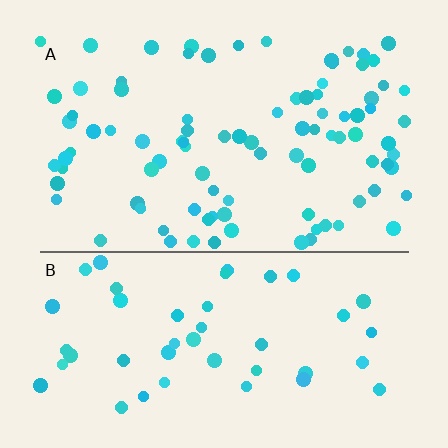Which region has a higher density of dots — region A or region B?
A (the top).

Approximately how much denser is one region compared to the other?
Approximately 2.0× — region A over region B.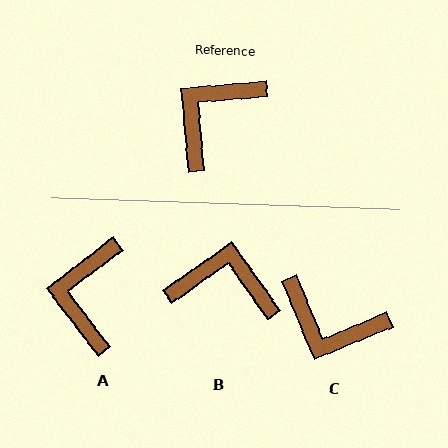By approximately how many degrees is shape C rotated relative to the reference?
Approximately 108 degrees counter-clockwise.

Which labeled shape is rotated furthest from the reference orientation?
C, about 108 degrees away.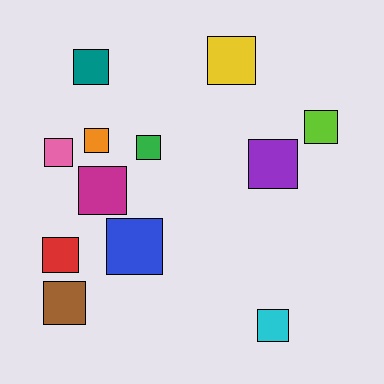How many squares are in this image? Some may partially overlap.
There are 12 squares.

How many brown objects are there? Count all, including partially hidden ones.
There is 1 brown object.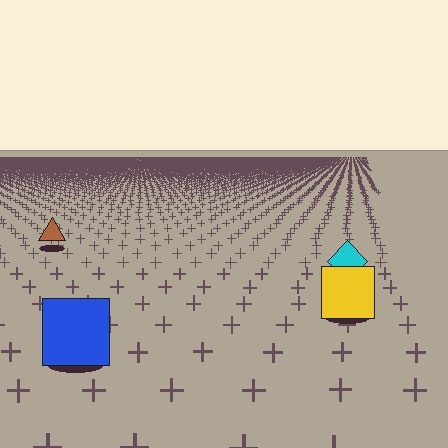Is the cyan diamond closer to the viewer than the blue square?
No. The blue square is closer — you can tell from the texture gradient: the ground texture is coarser near it.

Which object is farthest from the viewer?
The brown triangle is farthest from the viewer. It appears smaller and the ground texture around it is denser.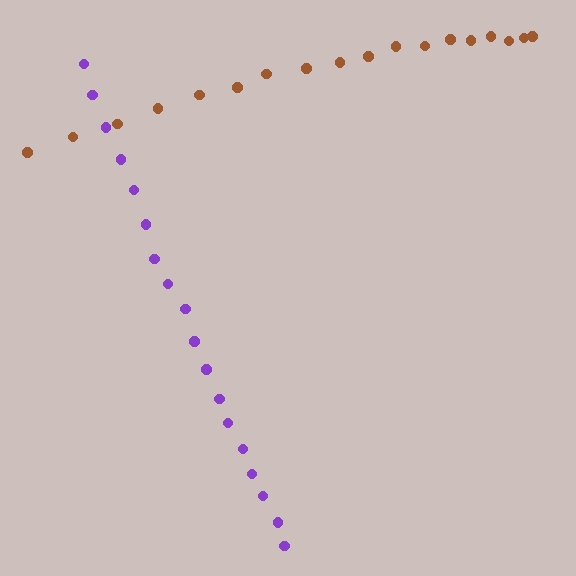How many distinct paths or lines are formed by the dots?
There are 2 distinct paths.